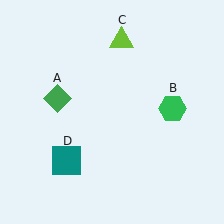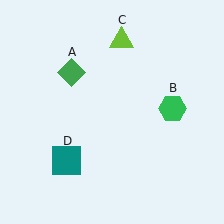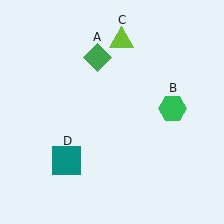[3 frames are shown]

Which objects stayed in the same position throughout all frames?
Green hexagon (object B) and lime triangle (object C) and teal square (object D) remained stationary.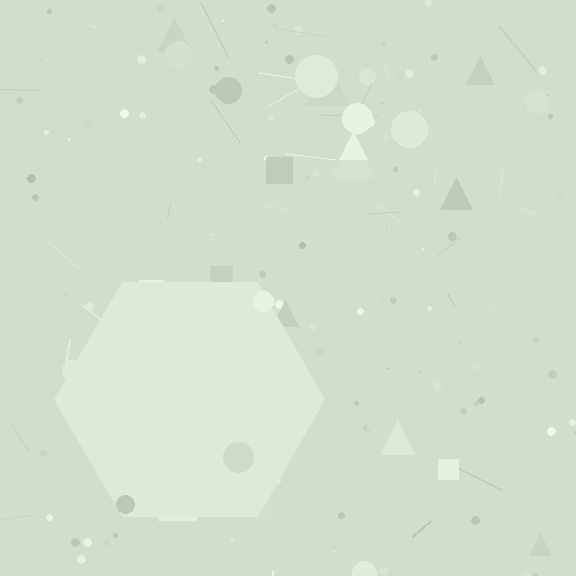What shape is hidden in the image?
A hexagon is hidden in the image.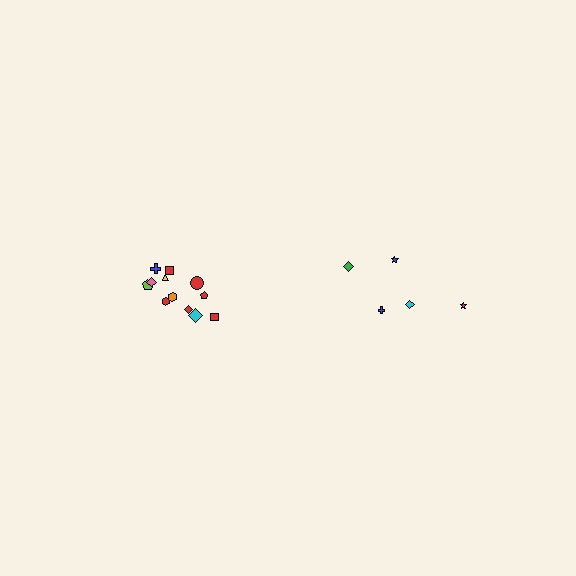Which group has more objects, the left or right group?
The left group.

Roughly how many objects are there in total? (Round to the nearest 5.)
Roughly 15 objects in total.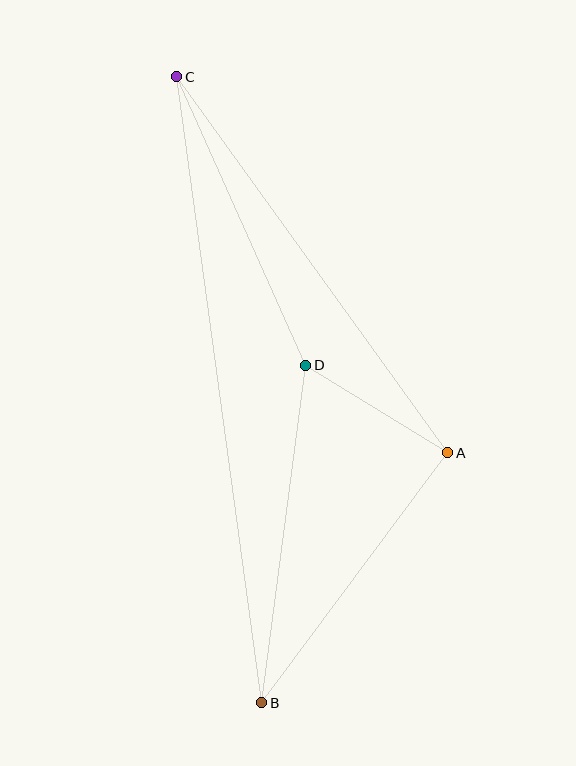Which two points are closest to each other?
Points A and D are closest to each other.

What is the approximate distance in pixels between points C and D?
The distance between C and D is approximately 316 pixels.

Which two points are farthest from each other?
Points B and C are farthest from each other.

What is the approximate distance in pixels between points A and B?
The distance between A and B is approximately 311 pixels.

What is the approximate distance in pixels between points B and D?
The distance between B and D is approximately 340 pixels.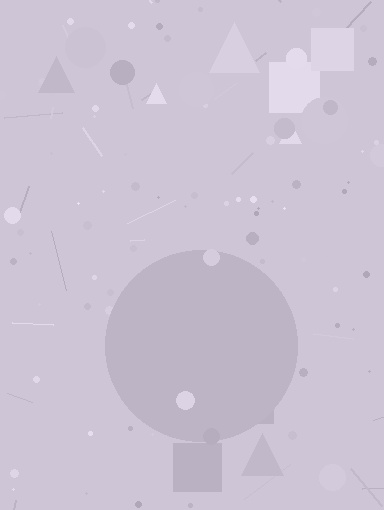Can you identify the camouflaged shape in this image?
The camouflaged shape is a circle.